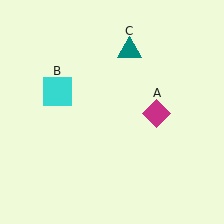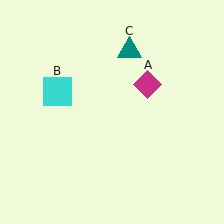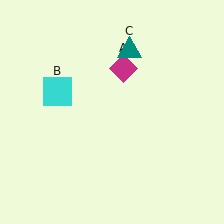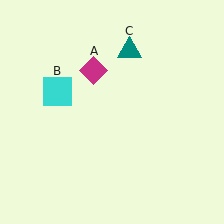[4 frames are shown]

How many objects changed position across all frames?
1 object changed position: magenta diamond (object A).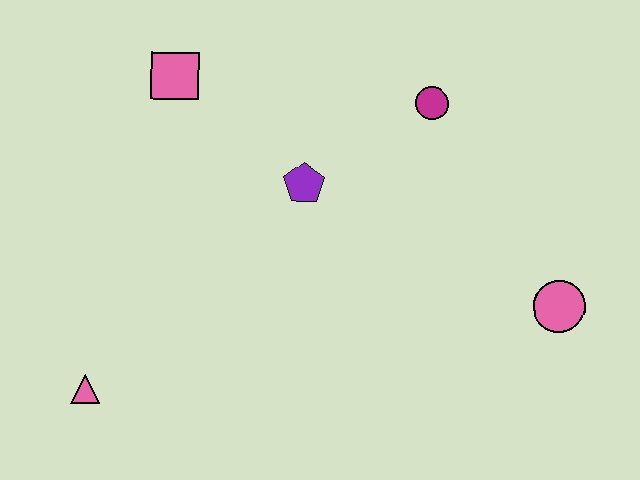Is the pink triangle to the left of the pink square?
Yes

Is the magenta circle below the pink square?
Yes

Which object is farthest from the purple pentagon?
The pink triangle is farthest from the purple pentagon.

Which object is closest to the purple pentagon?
The magenta circle is closest to the purple pentagon.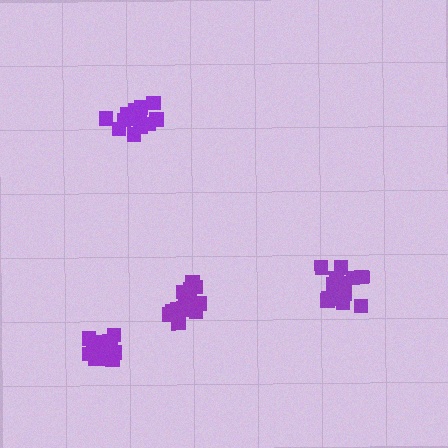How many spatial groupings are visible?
There are 4 spatial groupings.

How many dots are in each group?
Group 1: 15 dots, Group 2: 13 dots, Group 3: 14 dots, Group 4: 17 dots (59 total).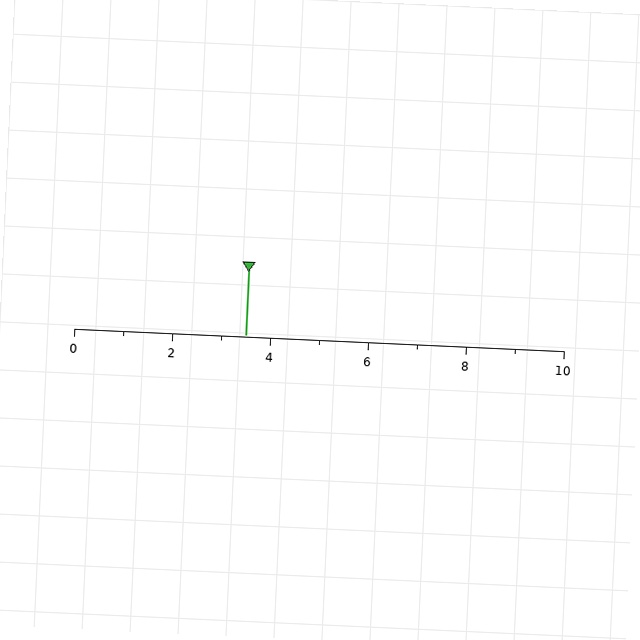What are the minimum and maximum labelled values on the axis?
The axis runs from 0 to 10.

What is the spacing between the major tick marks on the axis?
The major ticks are spaced 2 apart.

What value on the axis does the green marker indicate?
The marker indicates approximately 3.5.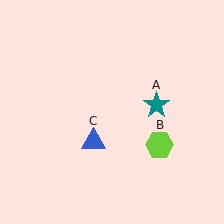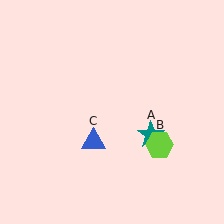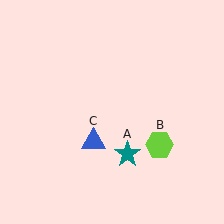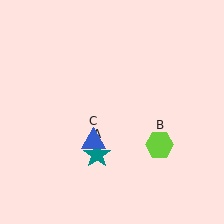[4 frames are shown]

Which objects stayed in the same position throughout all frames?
Lime hexagon (object B) and blue triangle (object C) remained stationary.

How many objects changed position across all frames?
1 object changed position: teal star (object A).